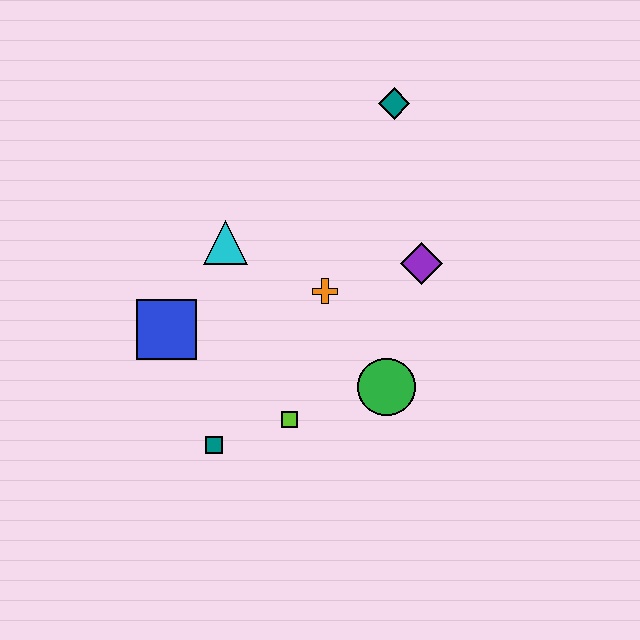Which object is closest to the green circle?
The lime square is closest to the green circle.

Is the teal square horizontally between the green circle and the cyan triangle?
No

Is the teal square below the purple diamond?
Yes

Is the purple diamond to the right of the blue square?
Yes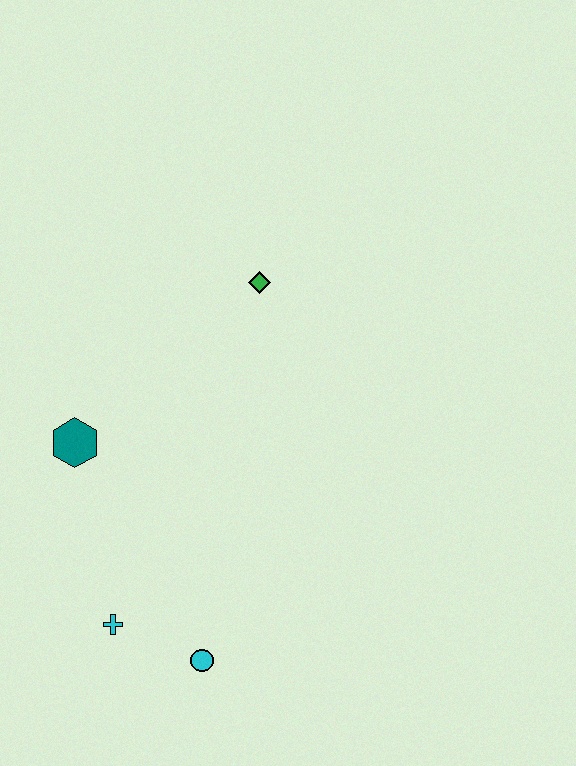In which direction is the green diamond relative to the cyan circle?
The green diamond is above the cyan circle.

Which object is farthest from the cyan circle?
The green diamond is farthest from the cyan circle.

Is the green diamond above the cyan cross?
Yes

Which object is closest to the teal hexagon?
The cyan cross is closest to the teal hexagon.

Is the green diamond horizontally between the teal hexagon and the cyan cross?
No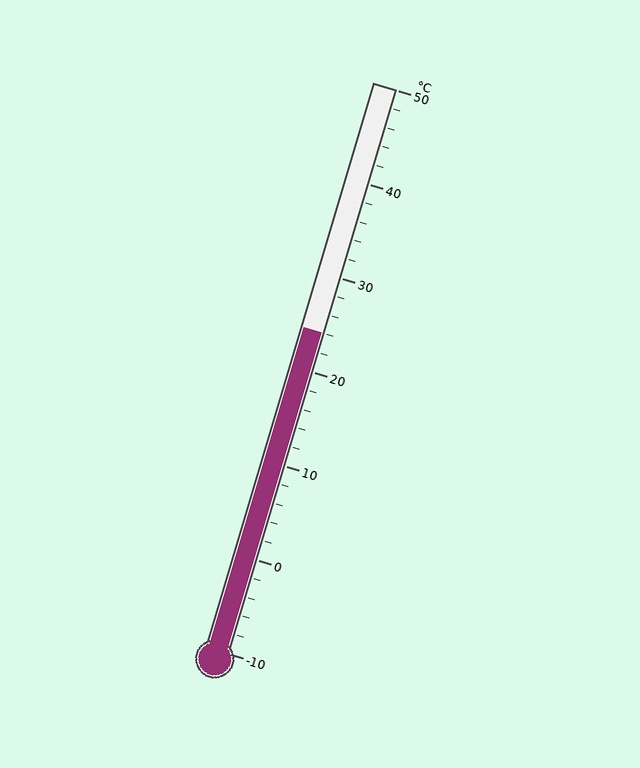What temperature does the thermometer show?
The thermometer shows approximately 24°C.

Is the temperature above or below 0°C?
The temperature is above 0°C.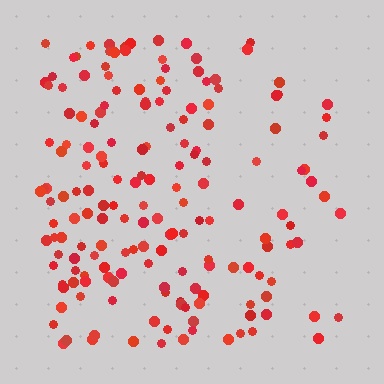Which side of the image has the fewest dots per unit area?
The right.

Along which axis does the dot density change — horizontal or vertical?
Horizontal.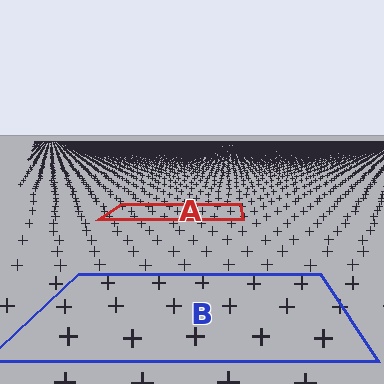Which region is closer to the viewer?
Region B is closer. The texture elements there are larger and more spread out.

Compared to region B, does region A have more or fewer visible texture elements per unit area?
Region A has more texture elements per unit area — they are packed more densely because it is farther away.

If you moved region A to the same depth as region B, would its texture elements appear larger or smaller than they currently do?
They would appear larger. At a closer depth, the same texture elements are projected at a bigger on-screen size.